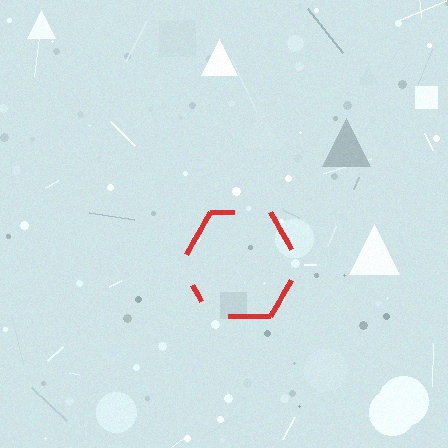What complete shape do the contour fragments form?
The contour fragments form a hexagon.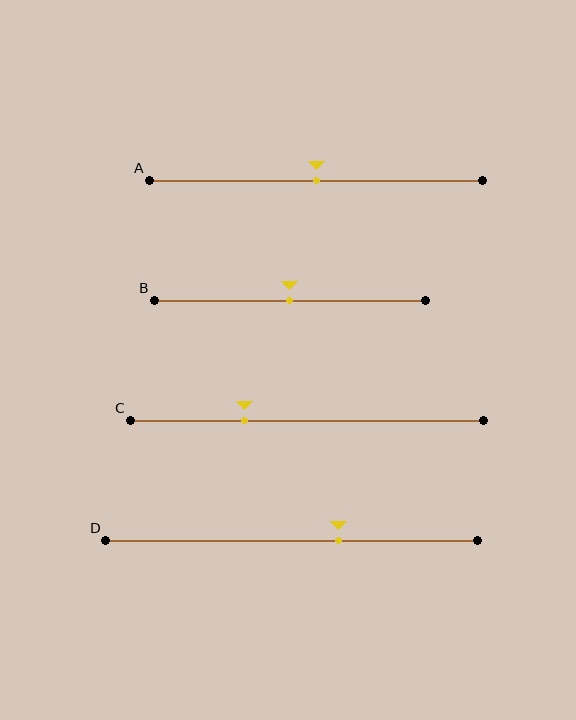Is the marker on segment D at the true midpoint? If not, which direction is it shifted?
No, the marker on segment D is shifted to the right by about 13% of the segment length.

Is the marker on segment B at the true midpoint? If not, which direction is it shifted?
Yes, the marker on segment B is at the true midpoint.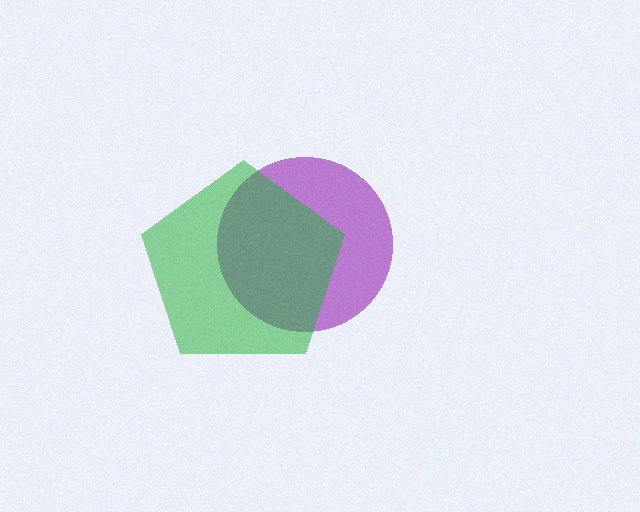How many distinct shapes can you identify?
There are 2 distinct shapes: a purple circle, a green pentagon.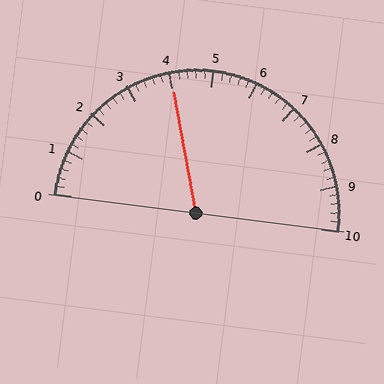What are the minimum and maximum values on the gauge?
The gauge ranges from 0 to 10.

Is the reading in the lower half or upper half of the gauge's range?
The reading is in the lower half of the range (0 to 10).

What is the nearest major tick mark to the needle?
The nearest major tick mark is 4.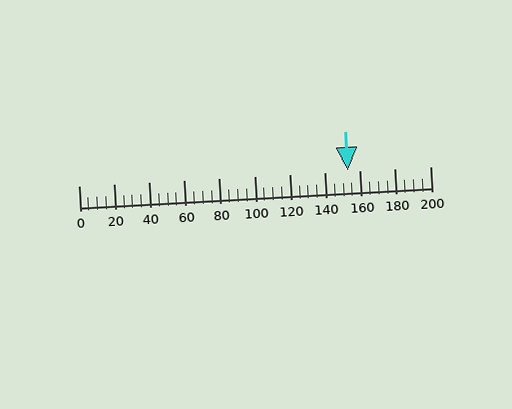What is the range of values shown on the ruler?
The ruler shows values from 0 to 200.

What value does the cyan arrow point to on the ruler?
The cyan arrow points to approximately 153.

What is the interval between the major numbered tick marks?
The major tick marks are spaced 20 units apart.